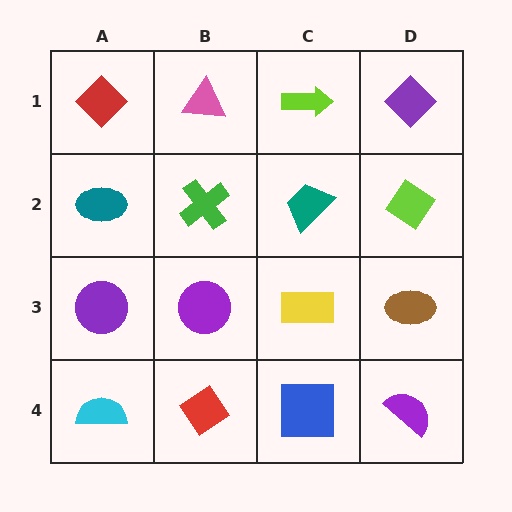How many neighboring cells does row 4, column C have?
3.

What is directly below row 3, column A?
A cyan semicircle.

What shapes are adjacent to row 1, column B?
A green cross (row 2, column B), a red diamond (row 1, column A), a lime arrow (row 1, column C).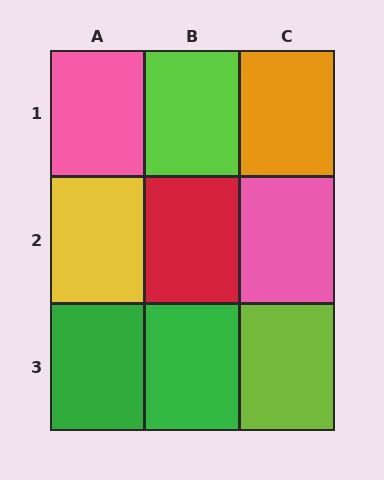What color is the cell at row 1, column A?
Pink.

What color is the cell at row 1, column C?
Orange.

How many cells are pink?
2 cells are pink.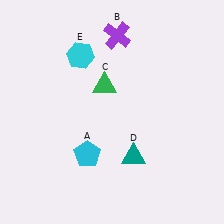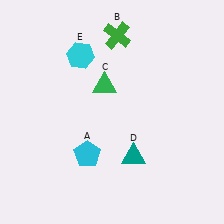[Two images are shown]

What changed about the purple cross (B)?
In Image 1, B is purple. In Image 2, it changed to green.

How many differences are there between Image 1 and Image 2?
There is 1 difference between the two images.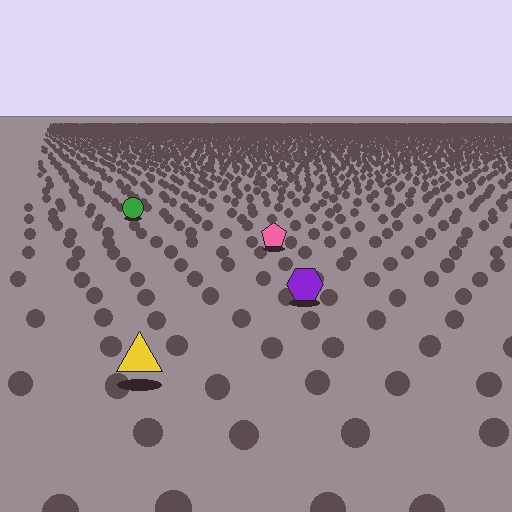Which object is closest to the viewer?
The yellow triangle is closest. The texture marks near it are larger and more spread out.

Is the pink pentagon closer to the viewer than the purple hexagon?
No. The purple hexagon is closer — you can tell from the texture gradient: the ground texture is coarser near it.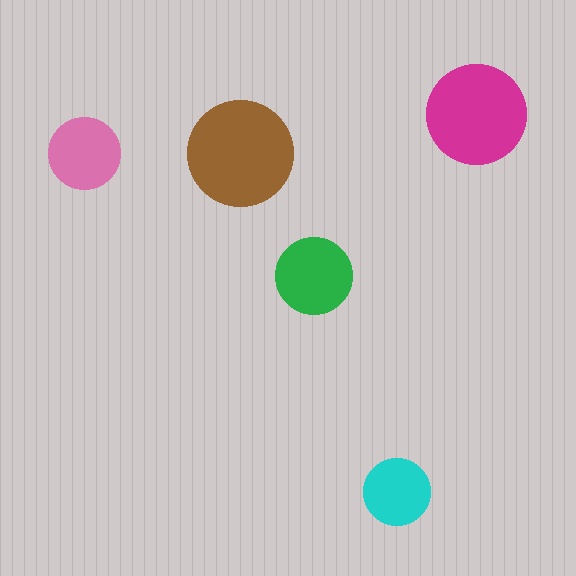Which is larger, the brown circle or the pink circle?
The brown one.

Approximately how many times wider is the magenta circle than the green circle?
About 1.5 times wider.